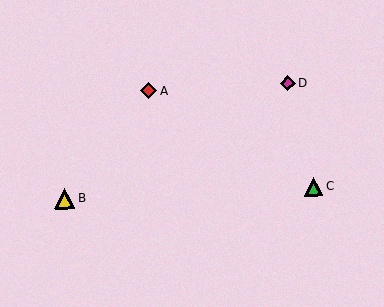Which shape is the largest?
The yellow triangle (labeled B) is the largest.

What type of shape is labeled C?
Shape C is a green triangle.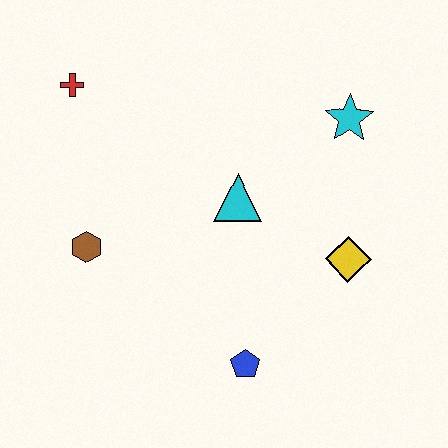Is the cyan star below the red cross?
Yes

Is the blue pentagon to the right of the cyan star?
No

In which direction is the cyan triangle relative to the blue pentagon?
The cyan triangle is above the blue pentagon.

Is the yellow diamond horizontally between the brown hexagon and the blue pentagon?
No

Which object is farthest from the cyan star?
The brown hexagon is farthest from the cyan star.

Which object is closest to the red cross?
The brown hexagon is closest to the red cross.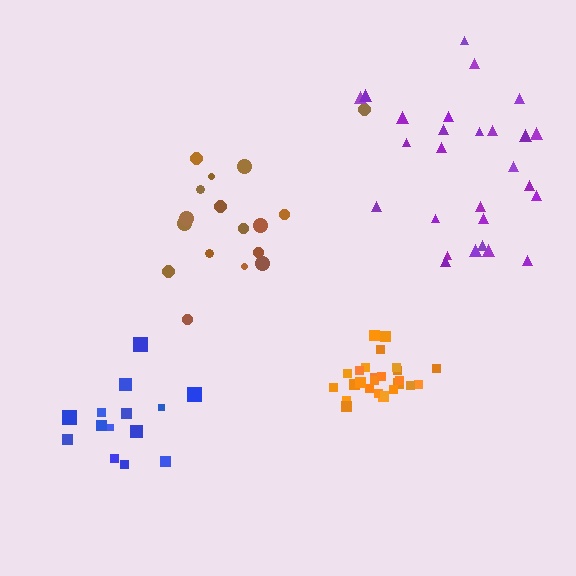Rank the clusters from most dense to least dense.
orange, purple, blue, brown.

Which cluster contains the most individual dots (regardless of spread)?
Purple (27).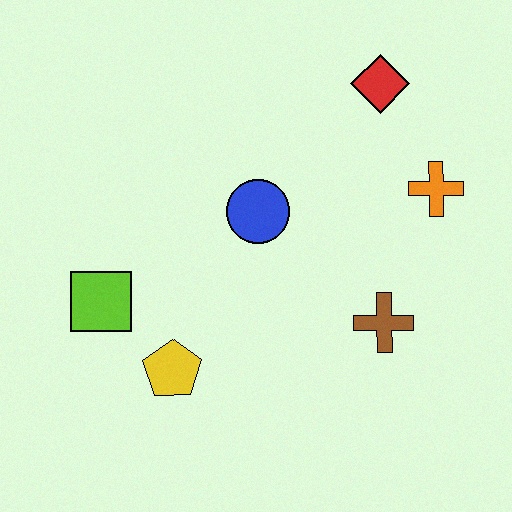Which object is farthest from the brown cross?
The lime square is farthest from the brown cross.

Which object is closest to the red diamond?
The orange cross is closest to the red diamond.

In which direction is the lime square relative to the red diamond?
The lime square is to the left of the red diamond.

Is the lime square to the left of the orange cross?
Yes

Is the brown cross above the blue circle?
No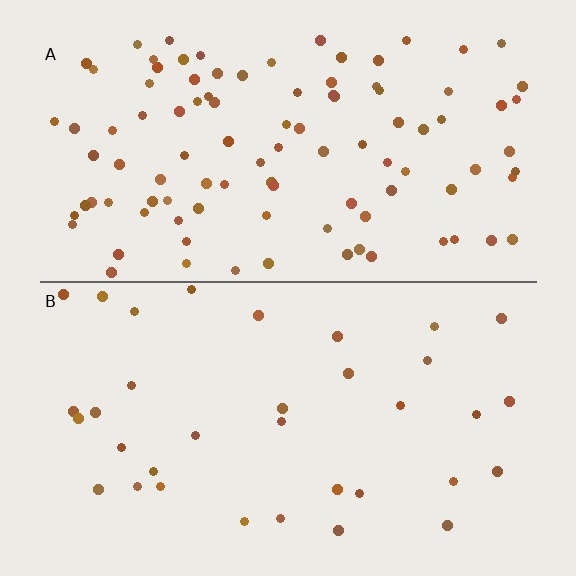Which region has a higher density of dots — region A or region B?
A (the top).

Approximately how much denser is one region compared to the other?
Approximately 2.9× — region A over region B.